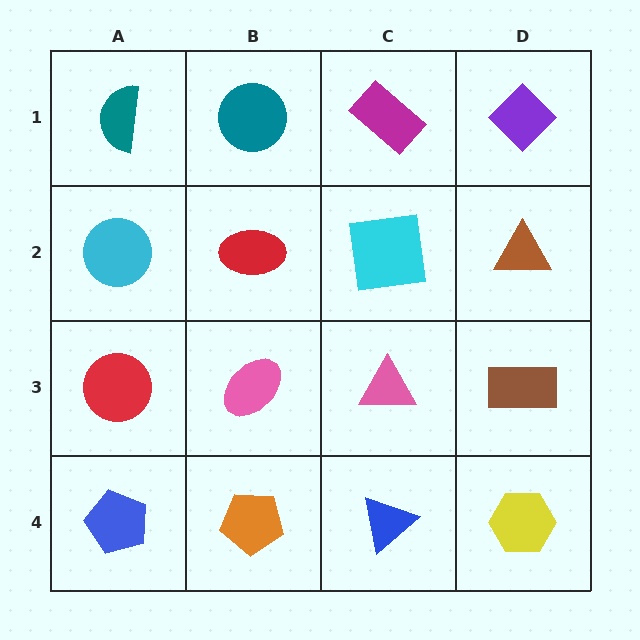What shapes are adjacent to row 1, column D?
A brown triangle (row 2, column D), a magenta rectangle (row 1, column C).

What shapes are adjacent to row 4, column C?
A pink triangle (row 3, column C), an orange pentagon (row 4, column B), a yellow hexagon (row 4, column D).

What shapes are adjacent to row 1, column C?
A cyan square (row 2, column C), a teal circle (row 1, column B), a purple diamond (row 1, column D).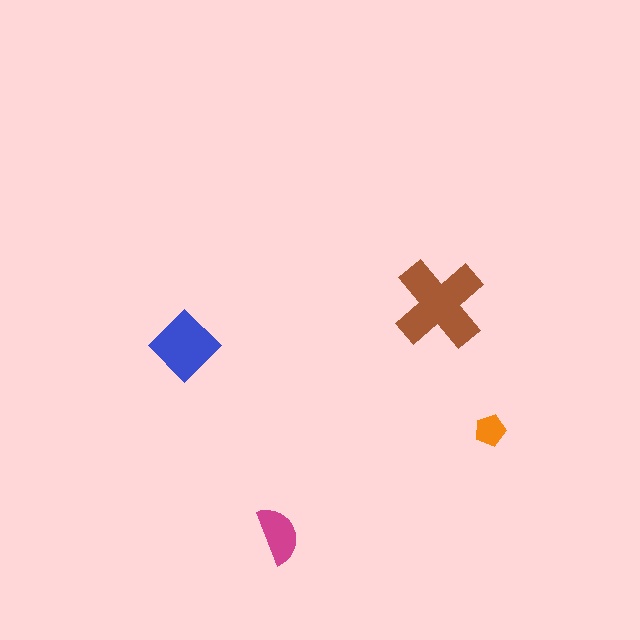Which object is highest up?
The brown cross is topmost.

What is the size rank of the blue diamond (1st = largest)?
2nd.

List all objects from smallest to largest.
The orange pentagon, the magenta semicircle, the blue diamond, the brown cross.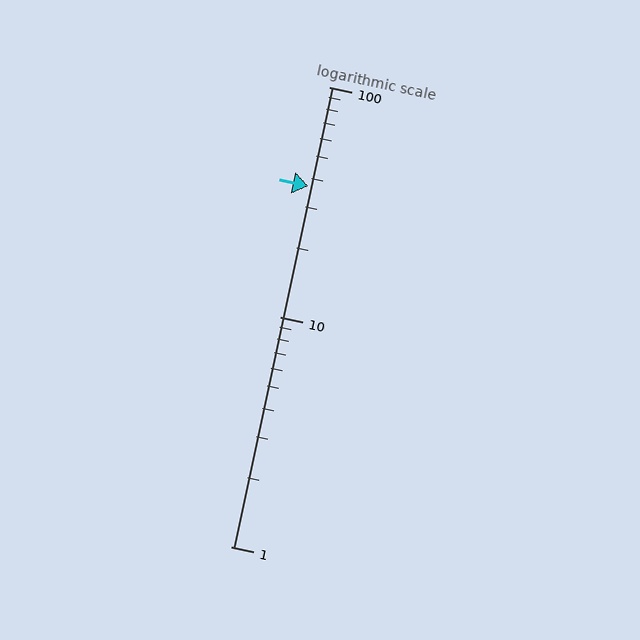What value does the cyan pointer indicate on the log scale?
The pointer indicates approximately 37.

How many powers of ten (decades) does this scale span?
The scale spans 2 decades, from 1 to 100.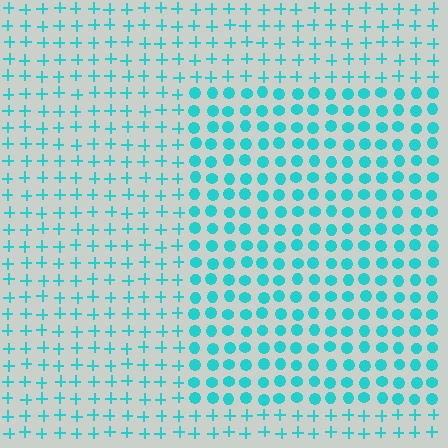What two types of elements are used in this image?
The image uses circles inside the rectangle region and plus signs outside it.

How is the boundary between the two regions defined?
The boundary is defined by a change in element shape: circles inside vs. plus signs outside. All elements share the same color and spacing.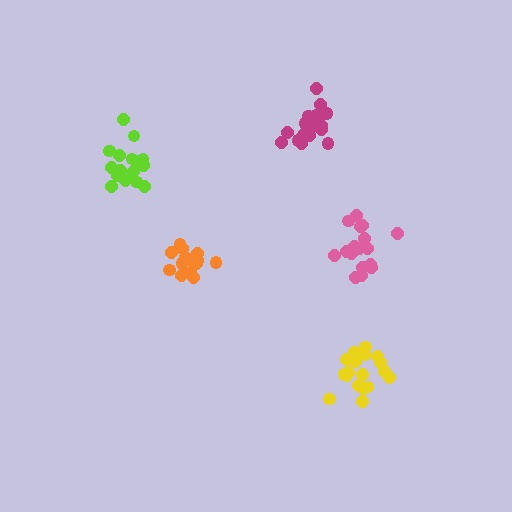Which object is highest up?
The magenta cluster is topmost.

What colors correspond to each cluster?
The clusters are colored: orange, pink, lime, yellow, magenta.